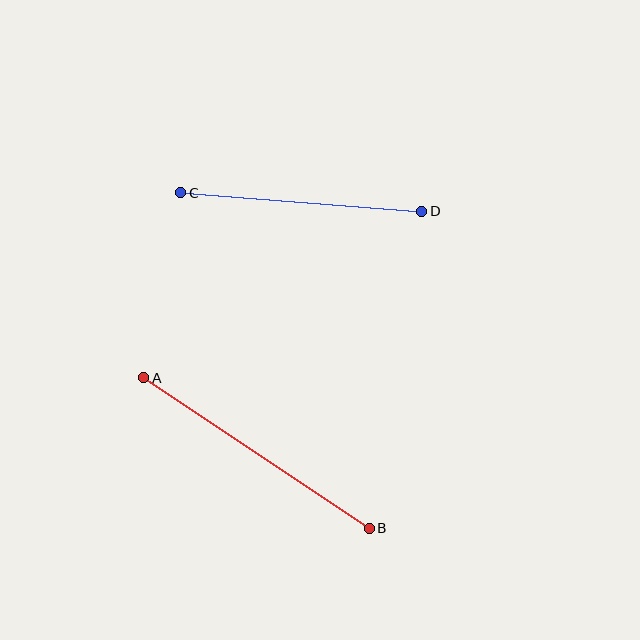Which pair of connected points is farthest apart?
Points A and B are farthest apart.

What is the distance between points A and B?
The distance is approximately 271 pixels.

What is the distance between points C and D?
The distance is approximately 242 pixels.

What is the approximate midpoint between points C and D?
The midpoint is at approximately (301, 202) pixels.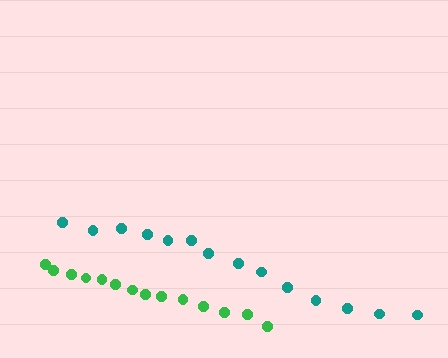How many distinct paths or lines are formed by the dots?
There are 2 distinct paths.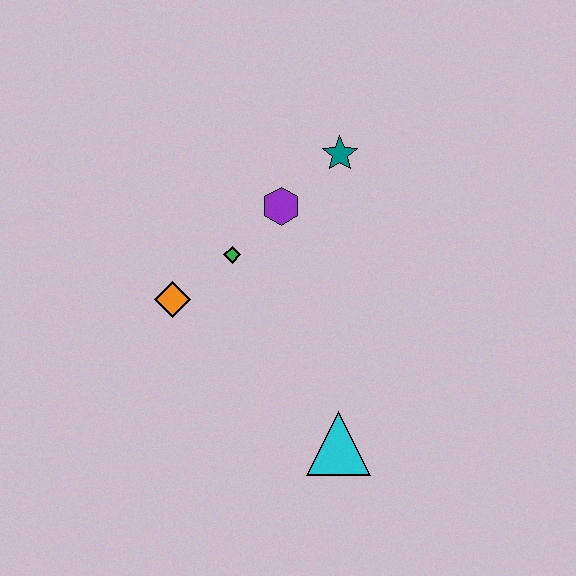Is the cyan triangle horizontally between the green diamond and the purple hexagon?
No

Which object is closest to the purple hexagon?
The green diamond is closest to the purple hexagon.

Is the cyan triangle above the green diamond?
No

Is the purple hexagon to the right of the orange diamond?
Yes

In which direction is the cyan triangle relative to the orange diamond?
The cyan triangle is to the right of the orange diamond.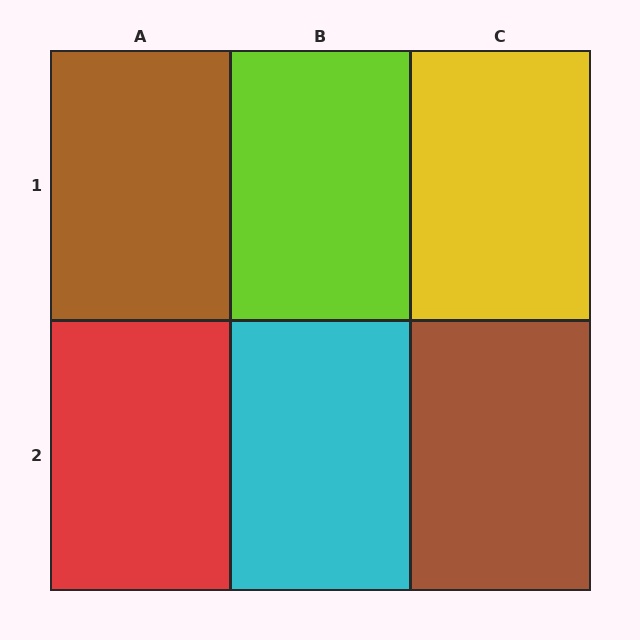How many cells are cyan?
1 cell is cyan.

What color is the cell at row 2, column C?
Brown.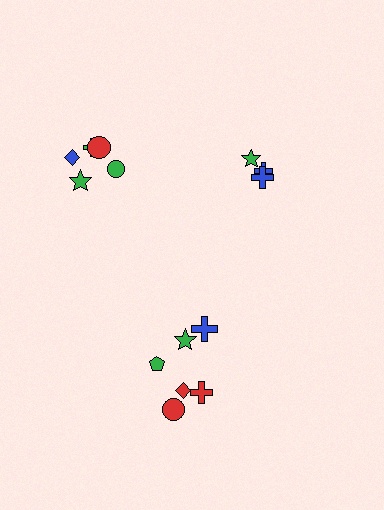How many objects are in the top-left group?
There are 5 objects.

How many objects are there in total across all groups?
There are 14 objects.